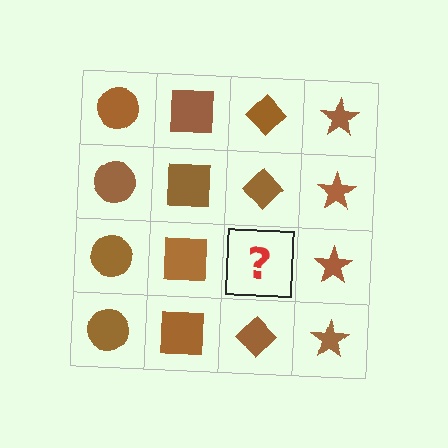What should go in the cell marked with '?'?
The missing cell should contain a brown diamond.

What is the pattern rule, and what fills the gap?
The rule is that each column has a consistent shape. The gap should be filled with a brown diamond.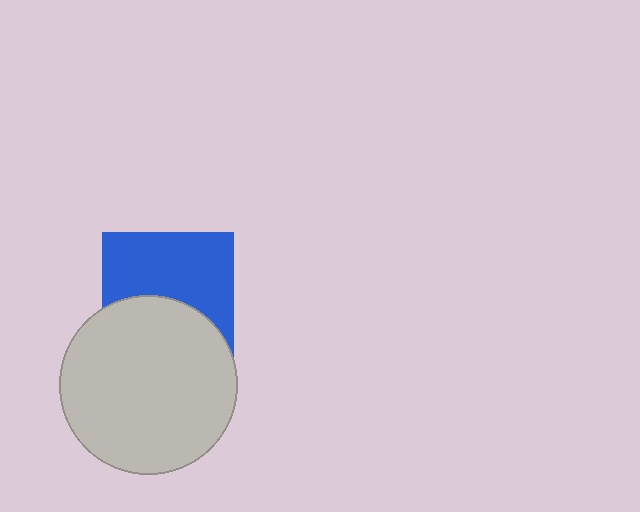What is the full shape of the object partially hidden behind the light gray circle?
The partially hidden object is a blue square.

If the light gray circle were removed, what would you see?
You would see the complete blue square.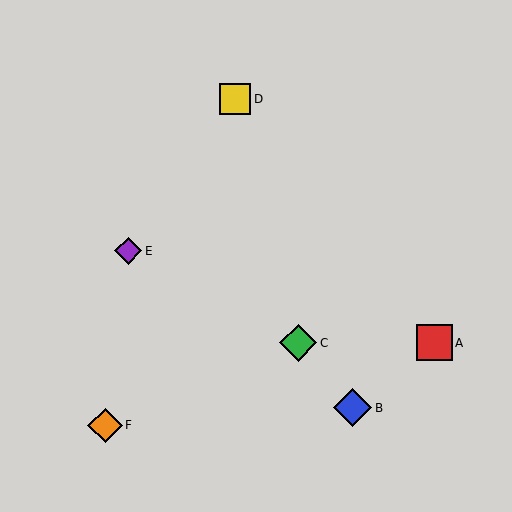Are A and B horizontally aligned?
No, A is at y≈343 and B is at y≈408.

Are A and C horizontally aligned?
Yes, both are at y≈343.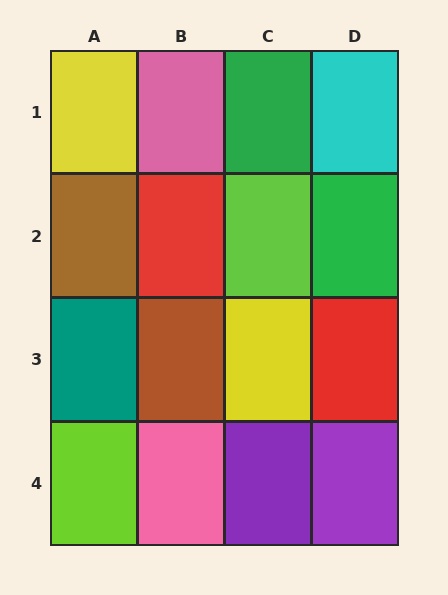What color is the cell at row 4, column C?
Purple.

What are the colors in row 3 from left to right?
Teal, brown, yellow, red.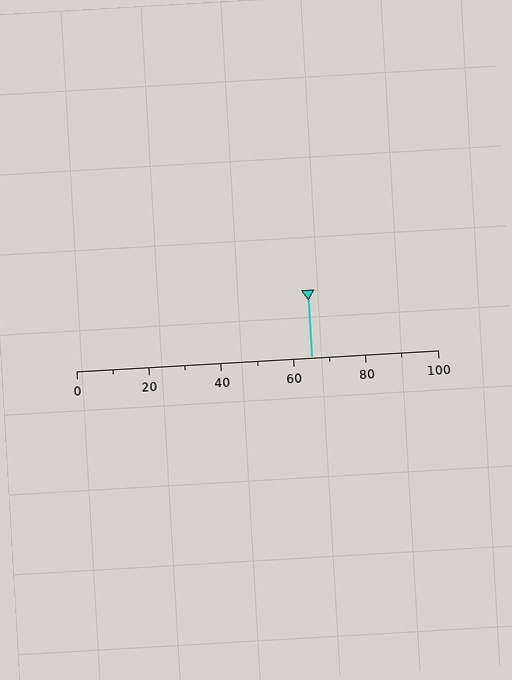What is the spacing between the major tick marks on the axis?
The major ticks are spaced 20 apart.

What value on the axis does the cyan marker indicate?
The marker indicates approximately 65.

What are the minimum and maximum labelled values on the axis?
The axis runs from 0 to 100.